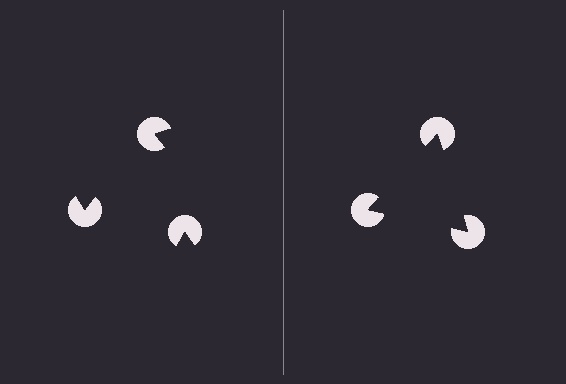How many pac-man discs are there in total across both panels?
6 — 3 on each side.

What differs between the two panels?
The pac-man discs are positioned identically on both sides; only the wedge orientations differ. On the right they align to a triangle; on the left they are misaligned.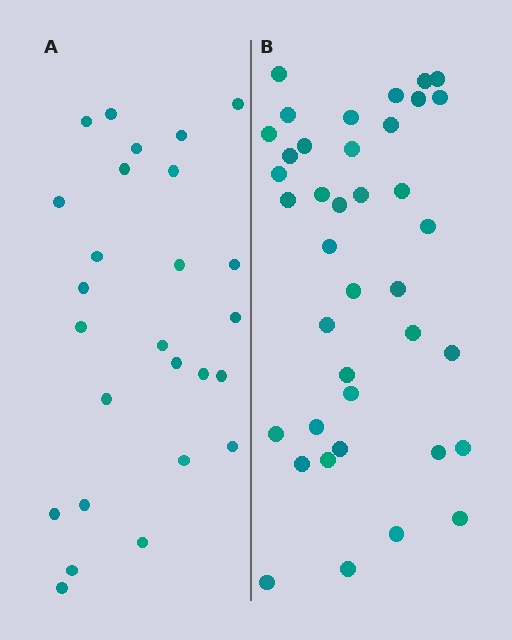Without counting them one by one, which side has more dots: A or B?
Region B (the right region) has more dots.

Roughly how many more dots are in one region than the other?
Region B has approximately 15 more dots than region A.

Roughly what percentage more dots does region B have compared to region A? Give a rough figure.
About 50% more.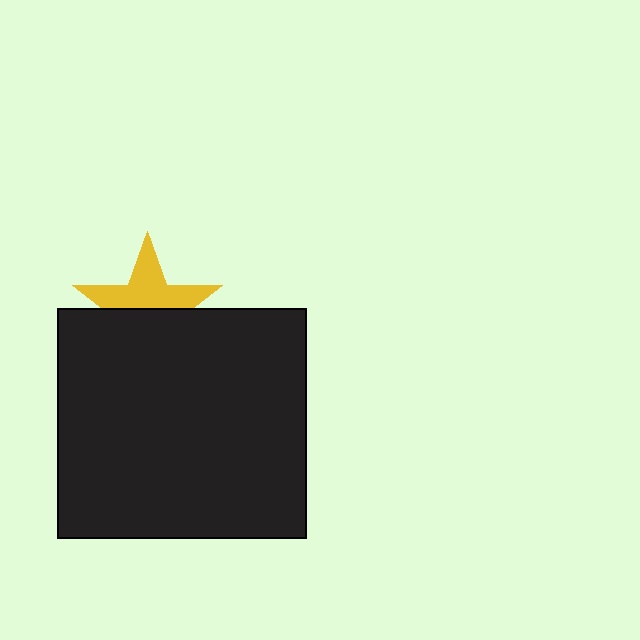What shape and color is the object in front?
The object in front is a black rectangle.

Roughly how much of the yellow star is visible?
About half of it is visible (roughly 50%).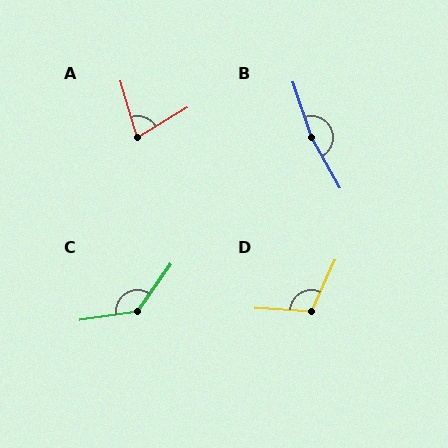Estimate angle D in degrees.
Approximately 111 degrees.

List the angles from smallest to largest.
A (75°), D (111°), C (133°), B (169°).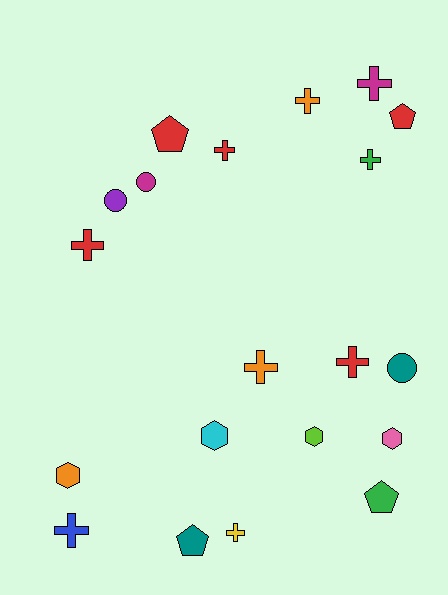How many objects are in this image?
There are 20 objects.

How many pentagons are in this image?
There are 4 pentagons.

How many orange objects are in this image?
There are 3 orange objects.